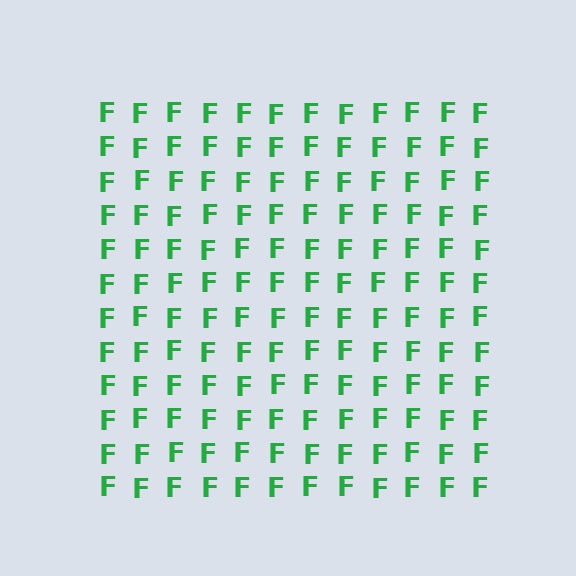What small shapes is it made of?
It is made of small letter F's.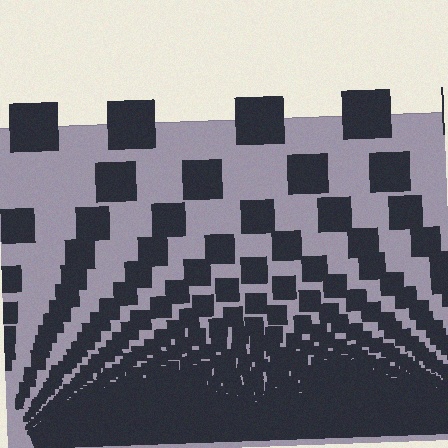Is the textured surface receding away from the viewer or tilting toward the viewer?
The surface appears to tilt toward the viewer. Texture elements get larger and sparser toward the top.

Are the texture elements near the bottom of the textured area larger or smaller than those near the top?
Smaller. The gradient is inverted — elements near the bottom are smaller and denser.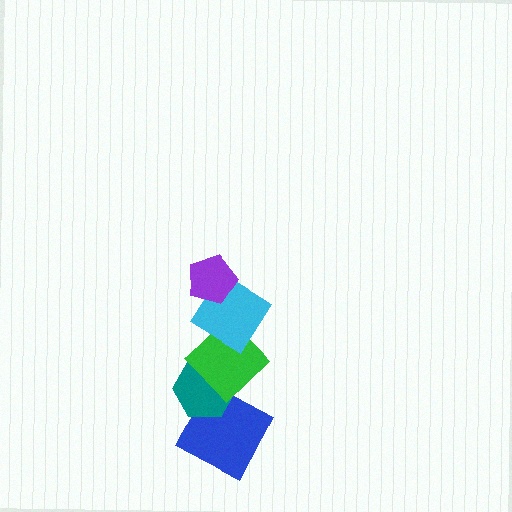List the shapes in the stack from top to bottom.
From top to bottom: the purple pentagon, the cyan diamond, the green diamond, the teal hexagon, the blue square.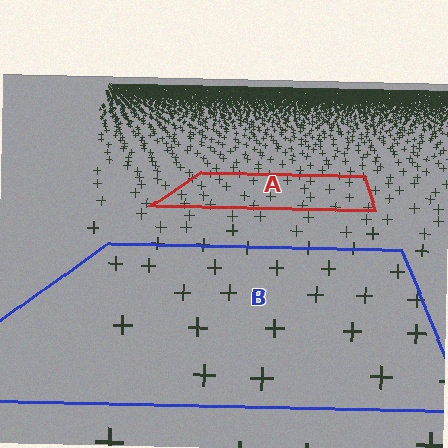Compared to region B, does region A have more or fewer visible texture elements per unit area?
Region A has more texture elements per unit area — they are packed more densely because it is farther away.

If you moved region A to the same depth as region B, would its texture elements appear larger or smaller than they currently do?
They would appear larger. At a closer depth, the same texture elements are projected at a bigger on-screen size.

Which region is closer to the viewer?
Region B is closer. The texture elements there are larger and more spread out.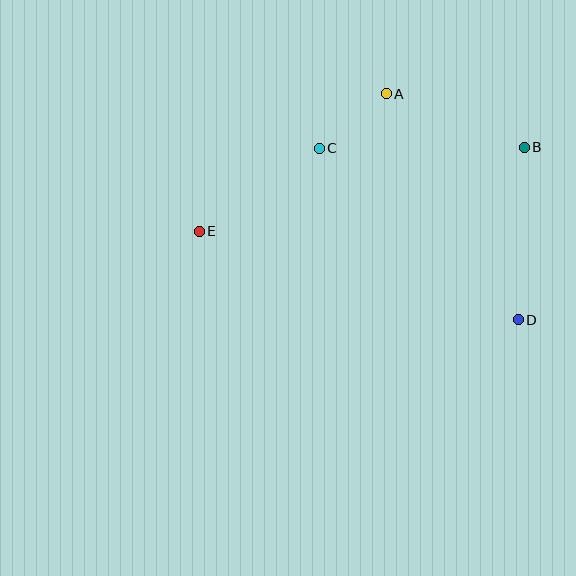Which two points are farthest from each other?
Points B and E are farthest from each other.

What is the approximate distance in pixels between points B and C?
The distance between B and C is approximately 205 pixels.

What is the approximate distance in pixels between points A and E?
The distance between A and E is approximately 232 pixels.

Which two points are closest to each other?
Points A and C are closest to each other.